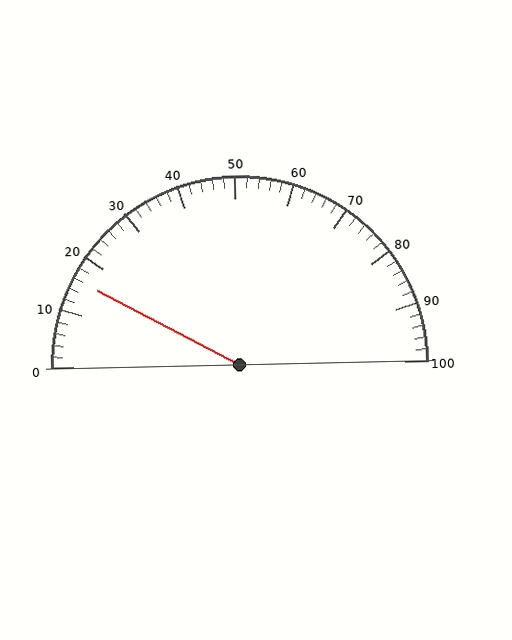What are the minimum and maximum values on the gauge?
The gauge ranges from 0 to 100.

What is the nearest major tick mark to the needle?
The nearest major tick mark is 20.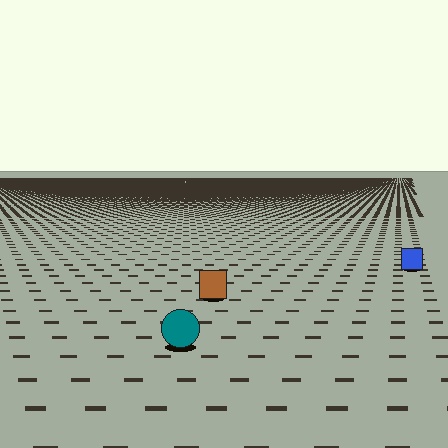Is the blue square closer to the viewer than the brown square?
No. The brown square is closer — you can tell from the texture gradient: the ground texture is coarser near it.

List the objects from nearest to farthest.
From nearest to farthest: the teal circle, the brown square, the blue square.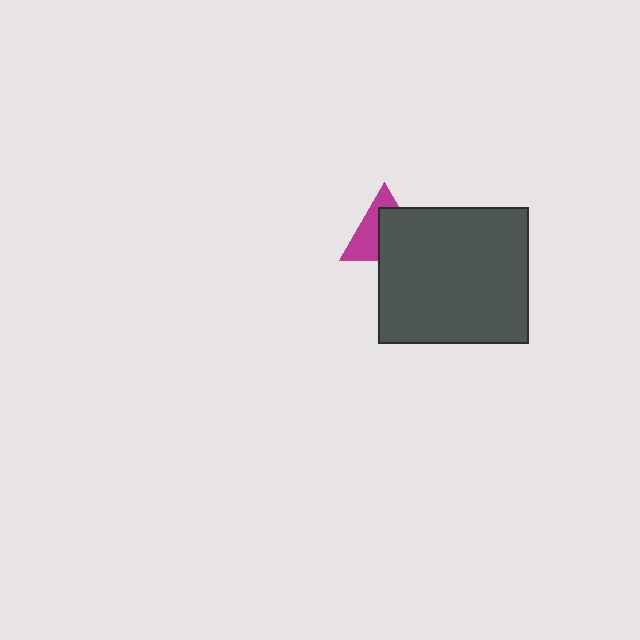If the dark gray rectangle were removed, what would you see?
You would see the complete magenta triangle.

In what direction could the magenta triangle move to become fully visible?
The magenta triangle could move toward the upper-left. That would shift it out from behind the dark gray rectangle entirely.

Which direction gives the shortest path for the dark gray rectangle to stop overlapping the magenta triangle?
Moving toward the lower-right gives the shortest separation.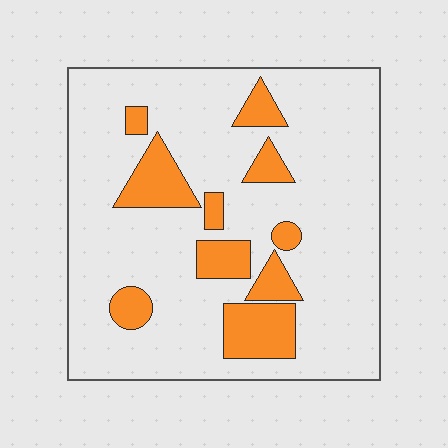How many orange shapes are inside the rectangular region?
10.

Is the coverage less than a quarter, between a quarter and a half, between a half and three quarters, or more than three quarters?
Less than a quarter.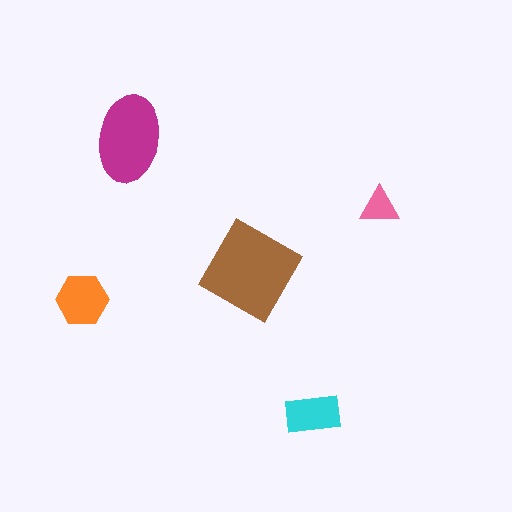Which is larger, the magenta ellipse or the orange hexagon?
The magenta ellipse.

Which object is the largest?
The brown diamond.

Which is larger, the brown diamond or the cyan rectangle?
The brown diamond.